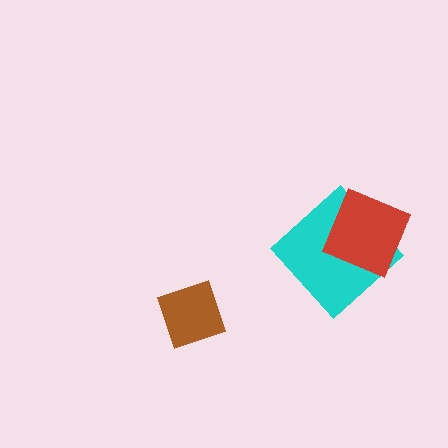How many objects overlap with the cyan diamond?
1 object overlaps with the cyan diamond.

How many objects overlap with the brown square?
0 objects overlap with the brown square.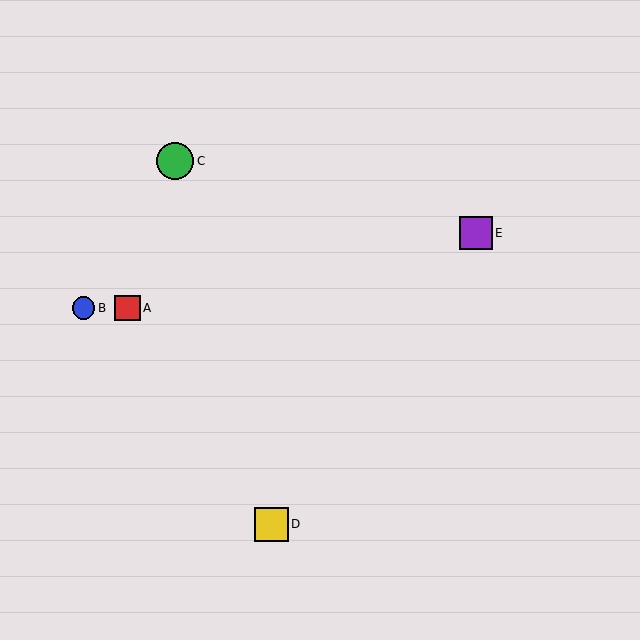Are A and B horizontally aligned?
Yes, both are at y≈308.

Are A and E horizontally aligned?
No, A is at y≈308 and E is at y≈233.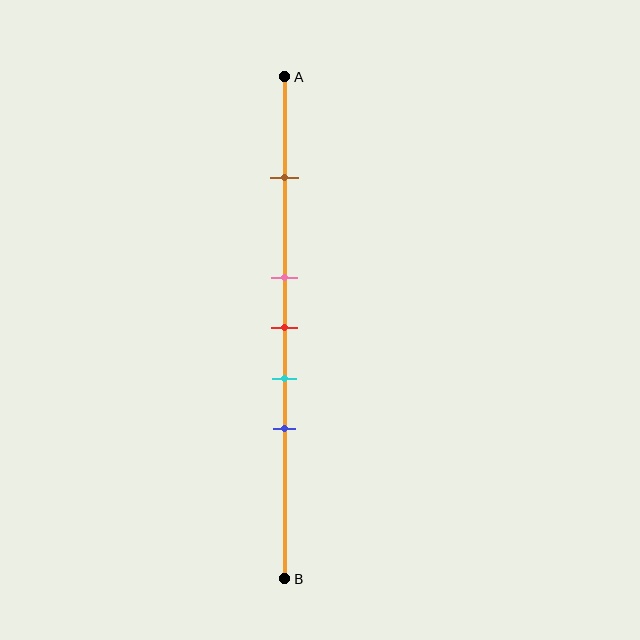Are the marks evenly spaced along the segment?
No, the marks are not evenly spaced.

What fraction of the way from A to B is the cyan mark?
The cyan mark is approximately 60% (0.6) of the way from A to B.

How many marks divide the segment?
There are 5 marks dividing the segment.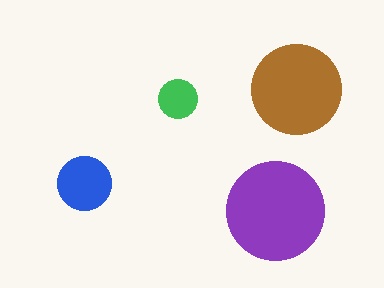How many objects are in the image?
There are 4 objects in the image.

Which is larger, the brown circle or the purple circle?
The purple one.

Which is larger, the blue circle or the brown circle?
The brown one.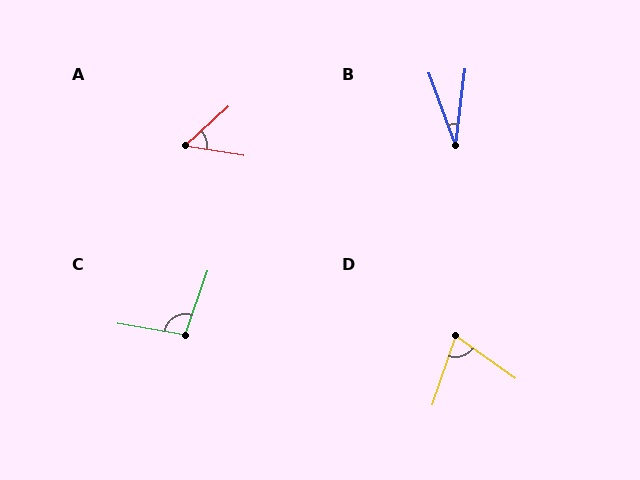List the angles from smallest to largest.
B (27°), A (51°), D (73°), C (100°).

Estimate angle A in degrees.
Approximately 51 degrees.